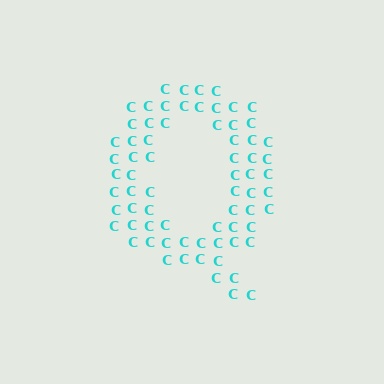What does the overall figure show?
The overall figure shows the letter Q.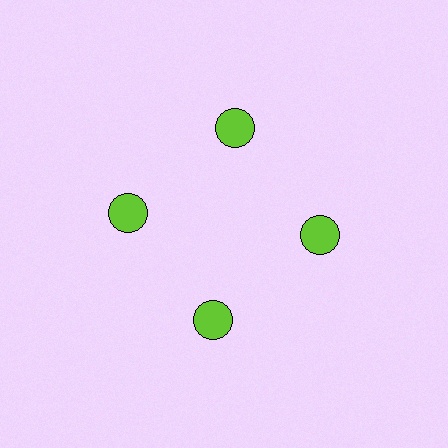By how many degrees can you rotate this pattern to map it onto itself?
The pattern maps onto itself every 90 degrees of rotation.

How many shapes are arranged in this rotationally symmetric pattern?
There are 4 shapes, arranged in 4 groups of 1.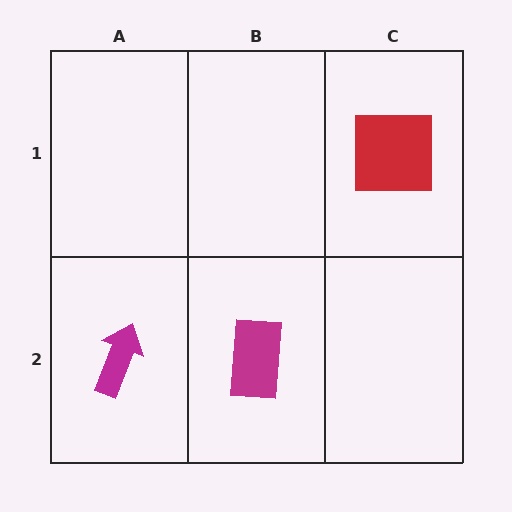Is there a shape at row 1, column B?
No, that cell is empty.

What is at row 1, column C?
A red square.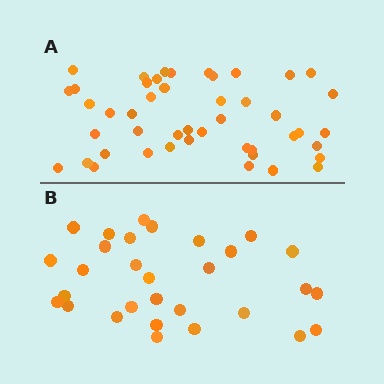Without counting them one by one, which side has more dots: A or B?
Region A (the top region) has more dots.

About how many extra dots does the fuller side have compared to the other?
Region A has approximately 15 more dots than region B.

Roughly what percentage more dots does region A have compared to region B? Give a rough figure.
About 55% more.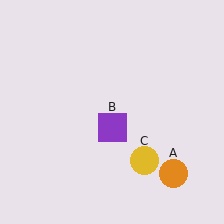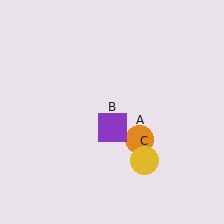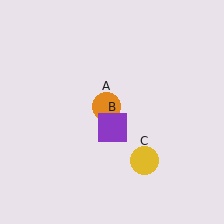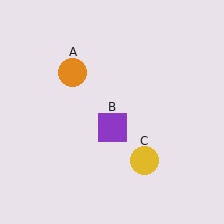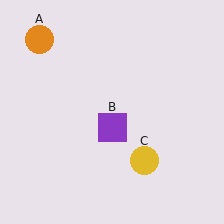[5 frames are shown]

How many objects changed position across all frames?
1 object changed position: orange circle (object A).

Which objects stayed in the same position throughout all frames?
Purple square (object B) and yellow circle (object C) remained stationary.